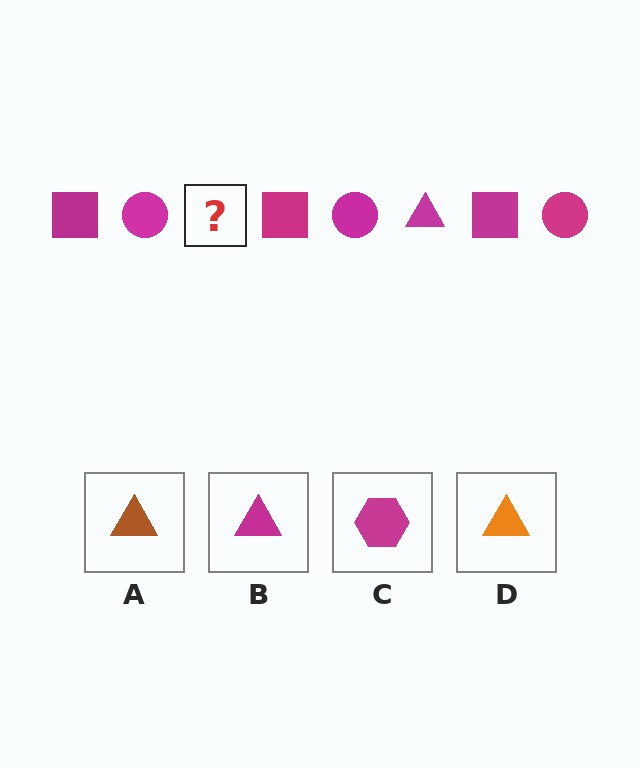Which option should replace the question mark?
Option B.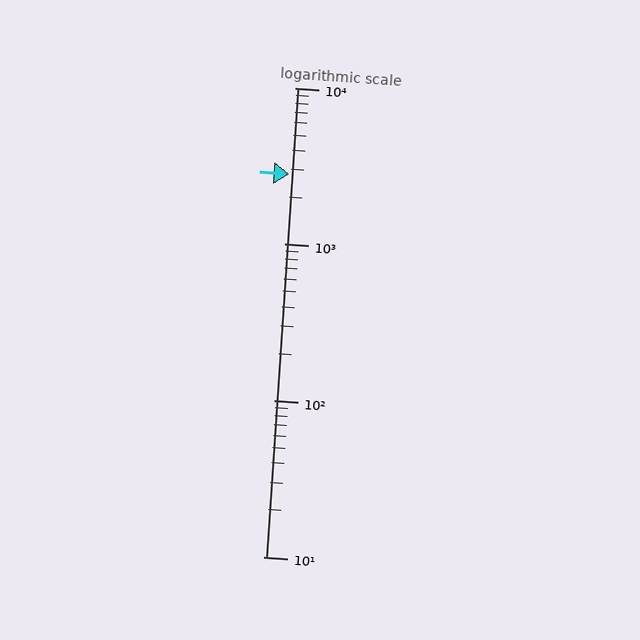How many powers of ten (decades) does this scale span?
The scale spans 3 decades, from 10 to 10000.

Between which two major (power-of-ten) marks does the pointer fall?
The pointer is between 1000 and 10000.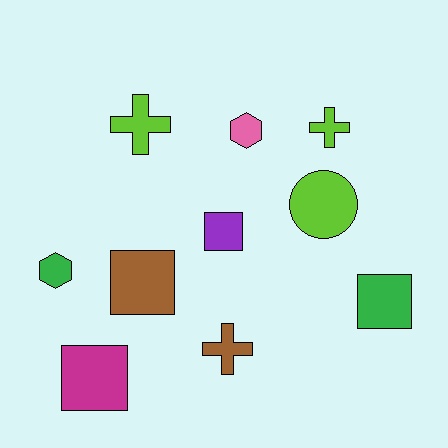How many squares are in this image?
There are 4 squares.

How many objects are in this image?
There are 10 objects.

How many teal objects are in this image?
There are no teal objects.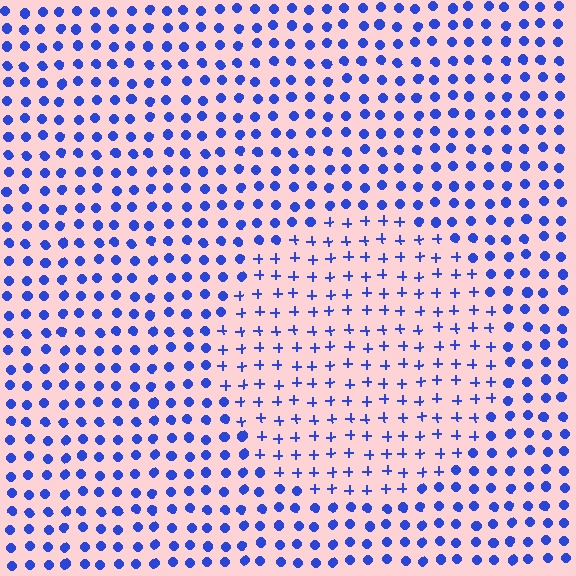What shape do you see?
I see a circle.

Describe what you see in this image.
The image is filled with small blue elements arranged in a uniform grid. A circle-shaped region contains plus signs, while the surrounding area contains circles. The boundary is defined purely by the change in element shape.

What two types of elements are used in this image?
The image uses plus signs inside the circle region and circles outside it.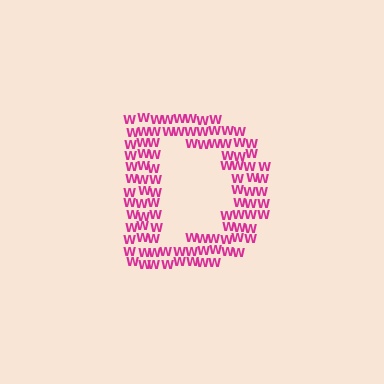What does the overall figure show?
The overall figure shows the letter D.